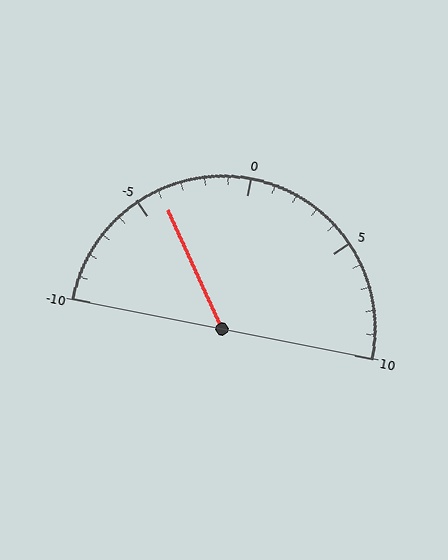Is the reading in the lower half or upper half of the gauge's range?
The reading is in the lower half of the range (-10 to 10).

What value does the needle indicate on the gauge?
The needle indicates approximately -4.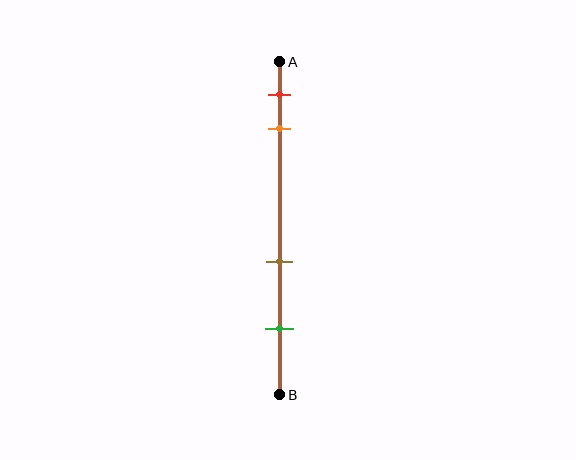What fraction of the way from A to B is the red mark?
The red mark is approximately 10% (0.1) of the way from A to B.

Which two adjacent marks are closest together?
The red and orange marks are the closest adjacent pair.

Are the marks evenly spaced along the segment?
No, the marks are not evenly spaced.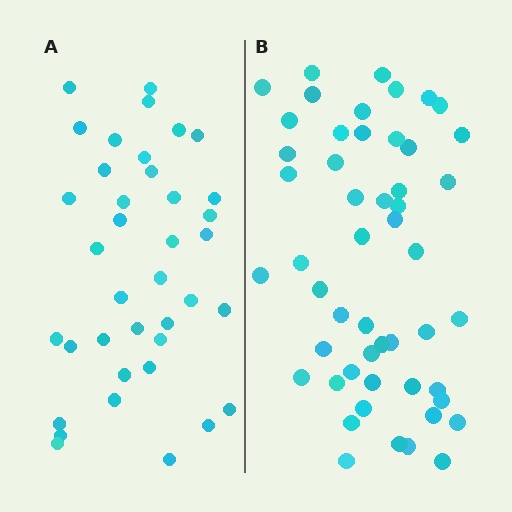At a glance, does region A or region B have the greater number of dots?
Region B (the right region) has more dots.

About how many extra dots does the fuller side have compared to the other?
Region B has approximately 15 more dots than region A.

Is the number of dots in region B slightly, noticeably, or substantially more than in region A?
Region B has noticeably more, but not dramatically so. The ratio is roughly 1.3 to 1.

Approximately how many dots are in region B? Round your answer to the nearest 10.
About 50 dots. (The exact count is 51, which rounds to 50.)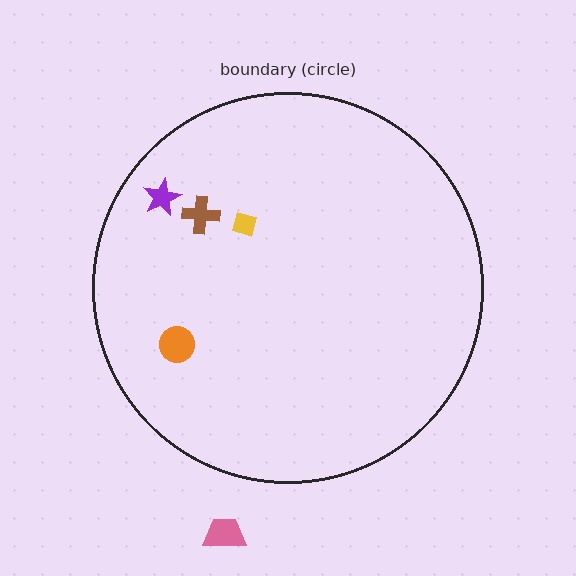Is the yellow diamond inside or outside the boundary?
Inside.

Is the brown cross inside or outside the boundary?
Inside.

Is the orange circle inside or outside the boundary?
Inside.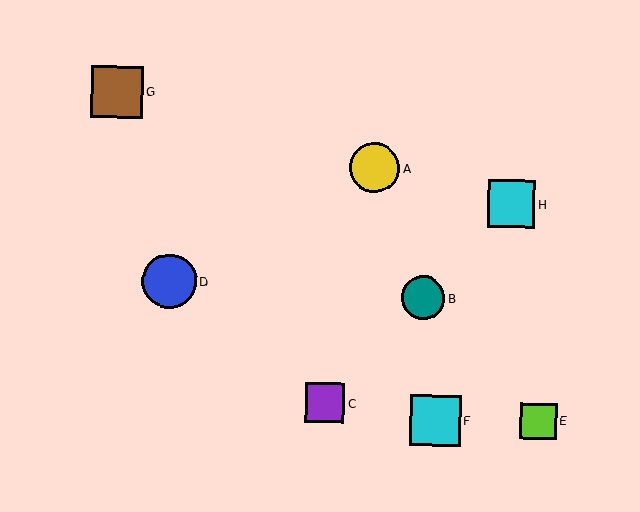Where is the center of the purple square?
The center of the purple square is at (325, 403).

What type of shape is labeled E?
Shape E is a lime square.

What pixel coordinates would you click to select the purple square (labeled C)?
Click at (325, 403) to select the purple square C.